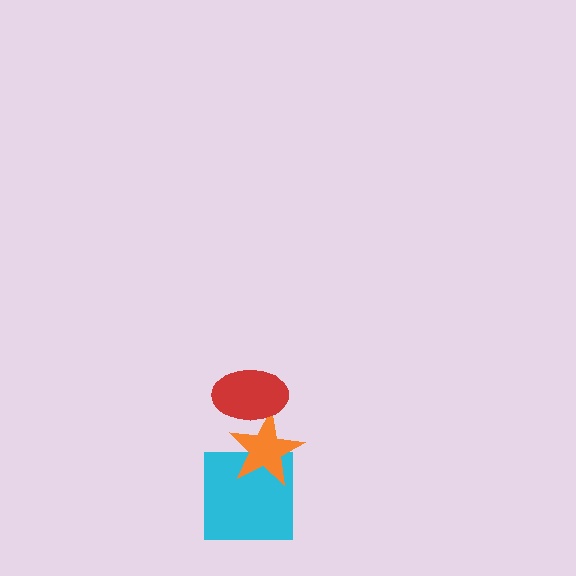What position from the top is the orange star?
The orange star is 2nd from the top.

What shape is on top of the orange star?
The red ellipse is on top of the orange star.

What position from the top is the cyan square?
The cyan square is 3rd from the top.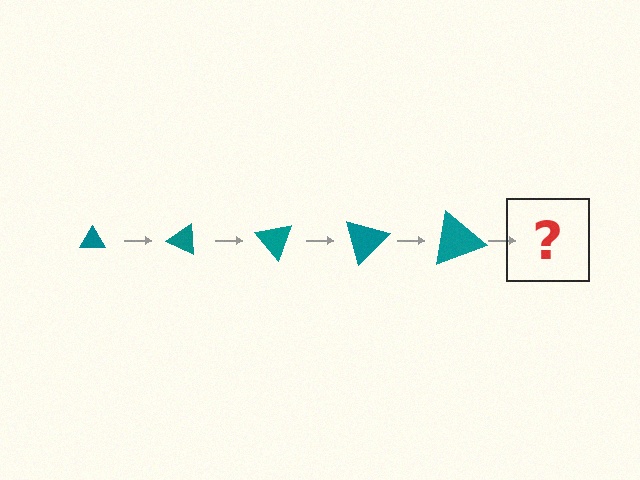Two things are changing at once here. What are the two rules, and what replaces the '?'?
The two rules are that the triangle grows larger each step and it rotates 25 degrees each step. The '?' should be a triangle, larger than the previous one and rotated 125 degrees from the start.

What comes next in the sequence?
The next element should be a triangle, larger than the previous one and rotated 125 degrees from the start.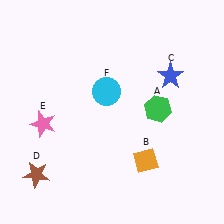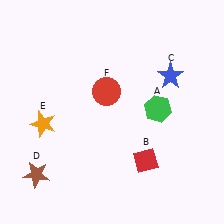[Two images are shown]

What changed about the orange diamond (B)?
In Image 1, B is orange. In Image 2, it changed to red.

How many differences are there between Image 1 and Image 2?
There are 3 differences between the two images.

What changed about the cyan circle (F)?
In Image 1, F is cyan. In Image 2, it changed to red.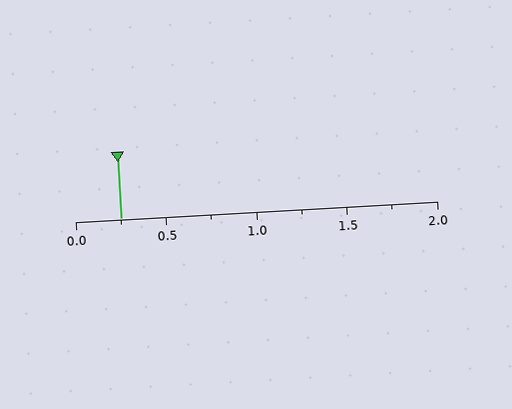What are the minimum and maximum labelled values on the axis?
The axis runs from 0.0 to 2.0.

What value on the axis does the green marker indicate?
The marker indicates approximately 0.25.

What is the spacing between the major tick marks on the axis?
The major ticks are spaced 0.5 apart.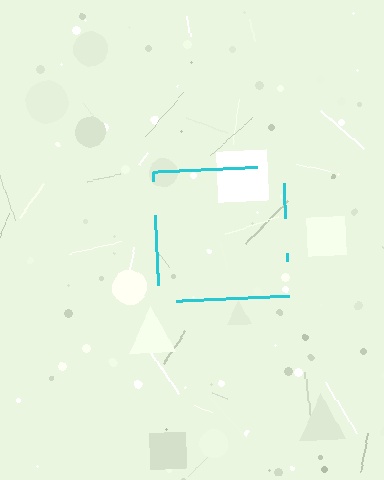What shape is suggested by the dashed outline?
The dashed outline suggests a square.